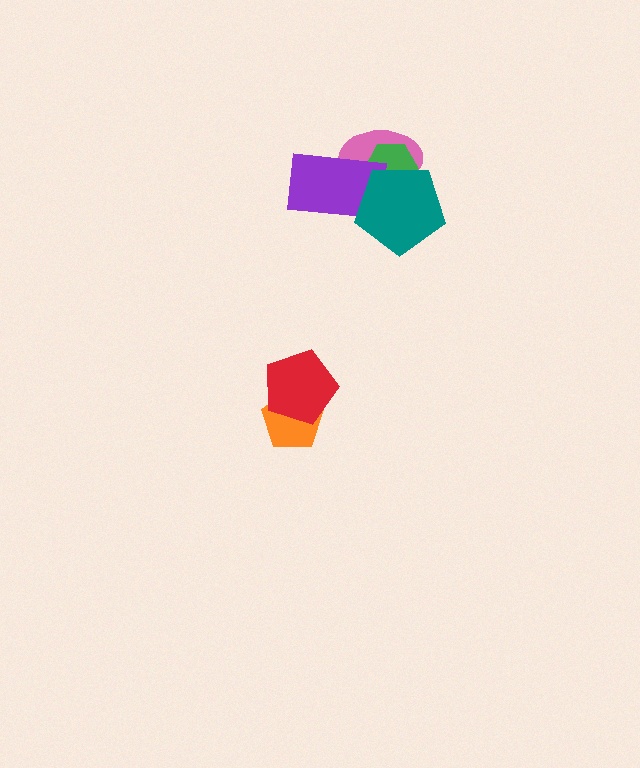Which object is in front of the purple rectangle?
The teal pentagon is in front of the purple rectangle.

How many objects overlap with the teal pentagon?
3 objects overlap with the teal pentagon.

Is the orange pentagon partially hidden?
Yes, it is partially covered by another shape.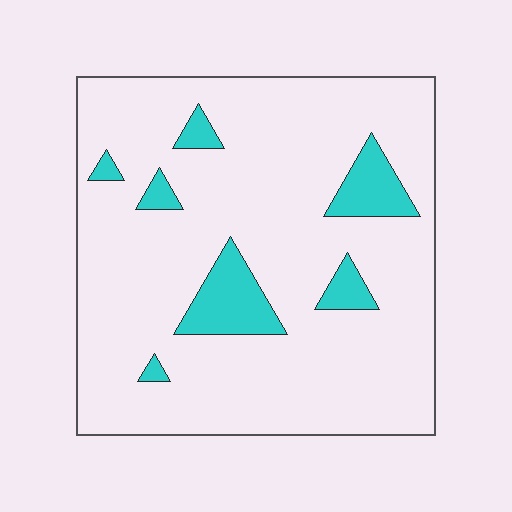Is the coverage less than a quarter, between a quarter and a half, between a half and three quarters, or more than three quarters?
Less than a quarter.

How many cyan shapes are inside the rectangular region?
7.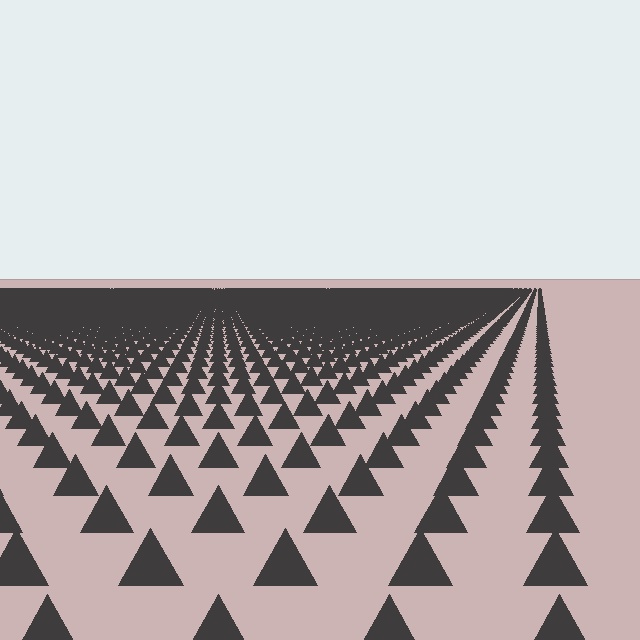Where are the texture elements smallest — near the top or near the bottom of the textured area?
Near the top.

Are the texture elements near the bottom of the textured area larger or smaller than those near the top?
Larger. Near the bottom, elements are closer to the viewer and appear at a bigger on-screen size.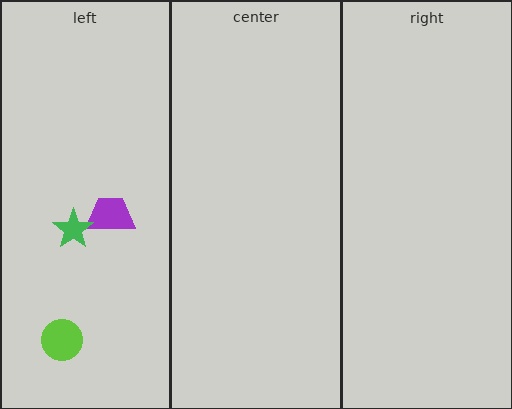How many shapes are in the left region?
3.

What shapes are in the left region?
The lime circle, the purple trapezoid, the green star.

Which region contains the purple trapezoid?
The left region.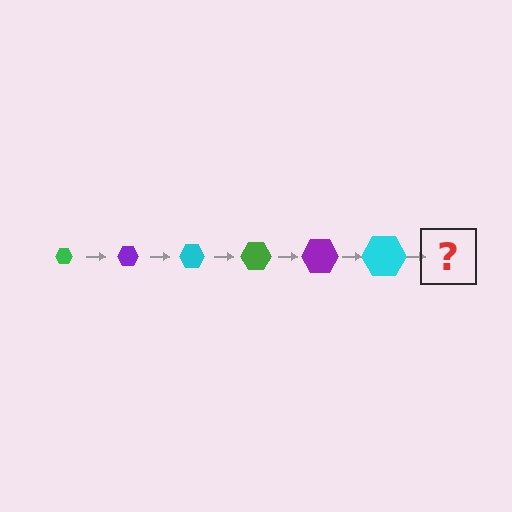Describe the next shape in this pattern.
It should be a green hexagon, larger than the previous one.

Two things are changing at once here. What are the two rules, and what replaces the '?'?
The two rules are that the hexagon grows larger each step and the color cycles through green, purple, and cyan. The '?' should be a green hexagon, larger than the previous one.